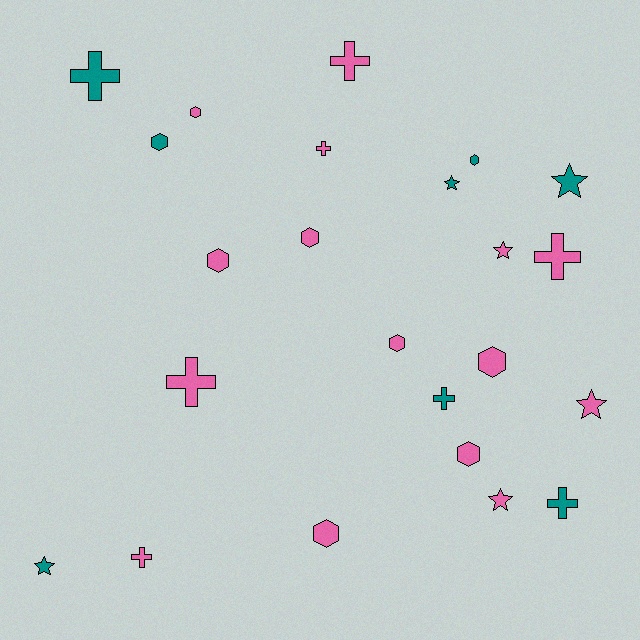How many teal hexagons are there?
There are 2 teal hexagons.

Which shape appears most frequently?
Hexagon, with 9 objects.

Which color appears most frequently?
Pink, with 15 objects.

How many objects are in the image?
There are 23 objects.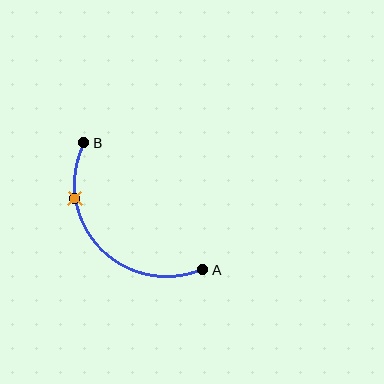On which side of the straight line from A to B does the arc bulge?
The arc bulges below and to the left of the straight line connecting A and B.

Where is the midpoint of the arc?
The arc midpoint is the point on the curve farthest from the straight line joining A and B. It sits below and to the left of that line.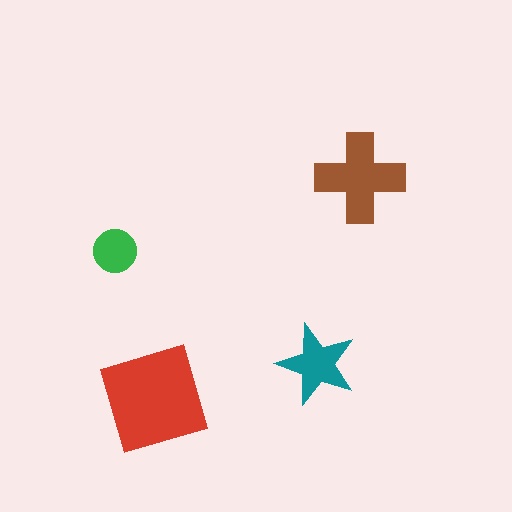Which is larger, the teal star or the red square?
The red square.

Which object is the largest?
The red square.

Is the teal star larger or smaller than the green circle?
Larger.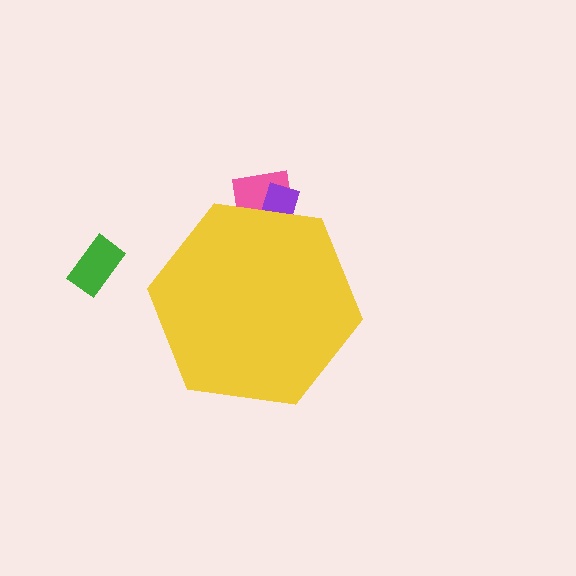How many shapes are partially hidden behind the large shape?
2 shapes are partially hidden.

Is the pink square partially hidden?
Yes, the pink square is partially hidden behind the yellow hexagon.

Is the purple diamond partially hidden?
Yes, the purple diamond is partially hidden behind the yellow hexagon.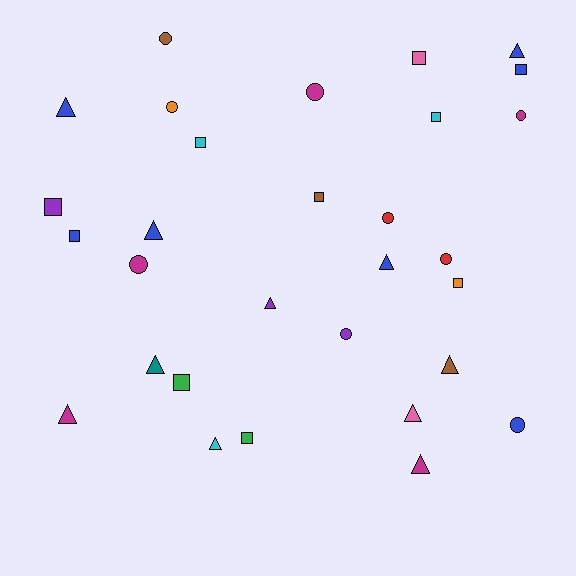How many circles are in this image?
There are 9 circles.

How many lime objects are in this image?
There are no lime objects.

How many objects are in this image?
There are 30 objects.